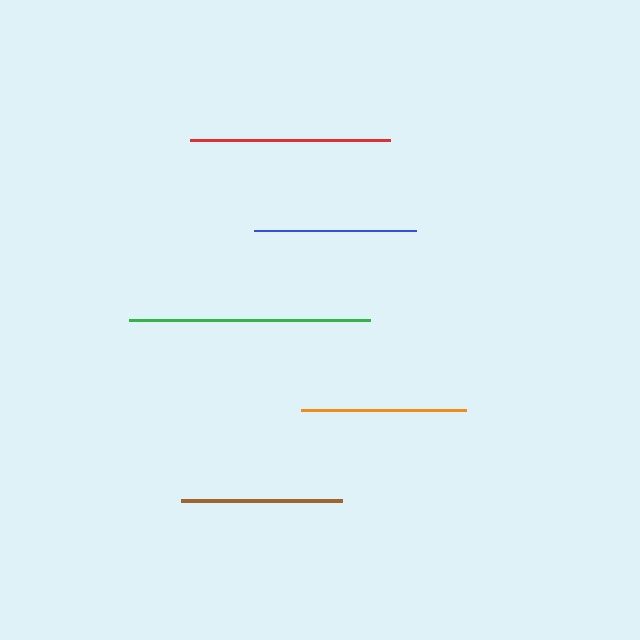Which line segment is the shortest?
The brown line is the shortest at approximately 161 pixels.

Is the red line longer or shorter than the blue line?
The red line is longer than the blue line.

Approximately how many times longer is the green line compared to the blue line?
The green line is approximately 1.5 times the length of the blue line.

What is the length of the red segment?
The red segment is approximately 200 pixels long.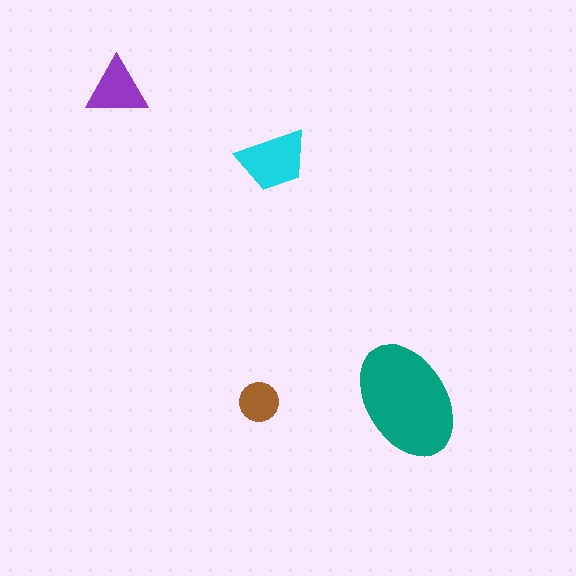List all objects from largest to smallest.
The teal ellipse, the cyan trapezoid, the purple triangle, the brown circle.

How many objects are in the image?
There are 4 objects in the image.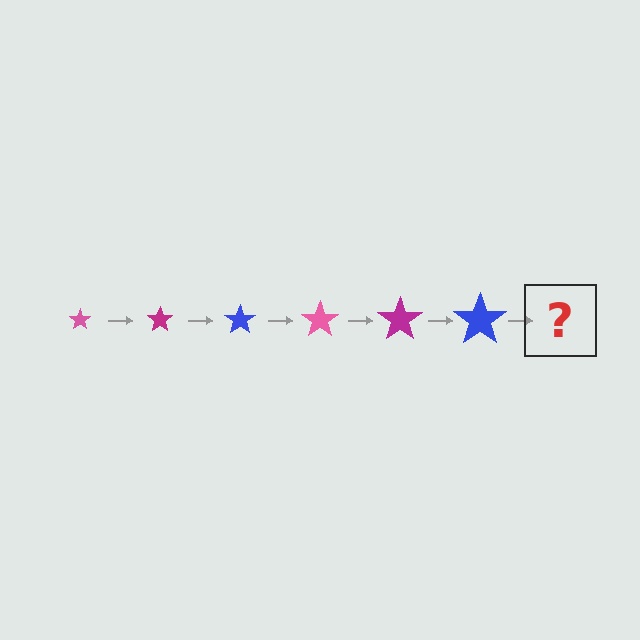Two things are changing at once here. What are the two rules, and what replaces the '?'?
The two rules are that the star grows larger each step and the color cycles through pink, magenta, and blue. The '?' should be a pink star, larger than the previous one.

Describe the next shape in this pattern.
It should be a pink star, larger than the previous one.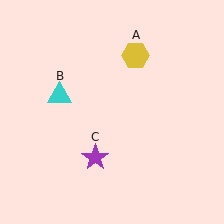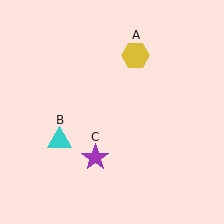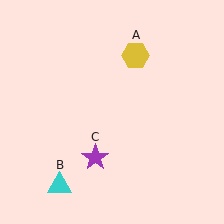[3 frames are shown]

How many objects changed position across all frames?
1 object changed position: cyan triangle (object B).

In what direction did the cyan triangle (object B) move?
The cyan triangle (object B) moved down.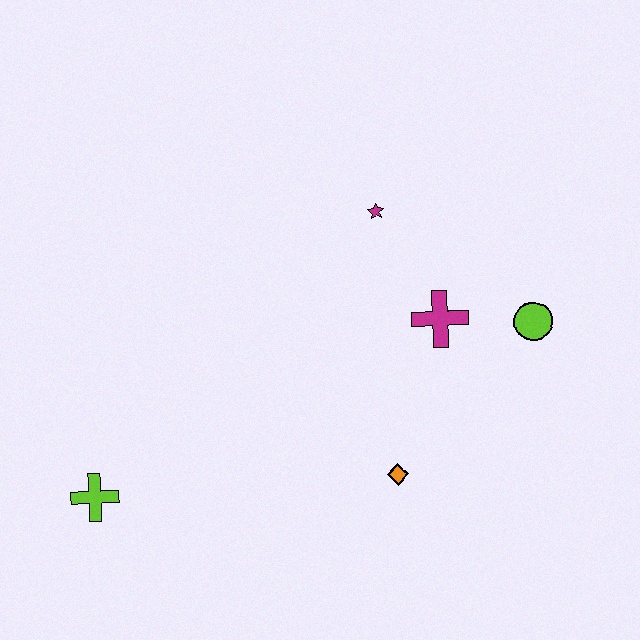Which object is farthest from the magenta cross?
The lime cross is farthest from the magenta cross.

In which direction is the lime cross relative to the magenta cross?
The lime cross is to the left of the magenta cross.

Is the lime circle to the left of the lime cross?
No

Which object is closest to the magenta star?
The magenta cross is closest to the magenta star.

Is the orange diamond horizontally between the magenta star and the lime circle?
Yes